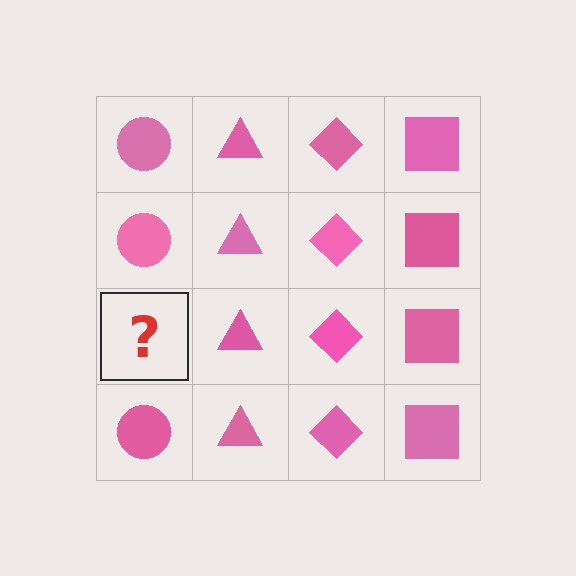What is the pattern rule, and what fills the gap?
The rule is that each column has a consistent shape. The gap should be filled with a pink circle.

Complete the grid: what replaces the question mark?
The question mark should be replaced with a pink circle.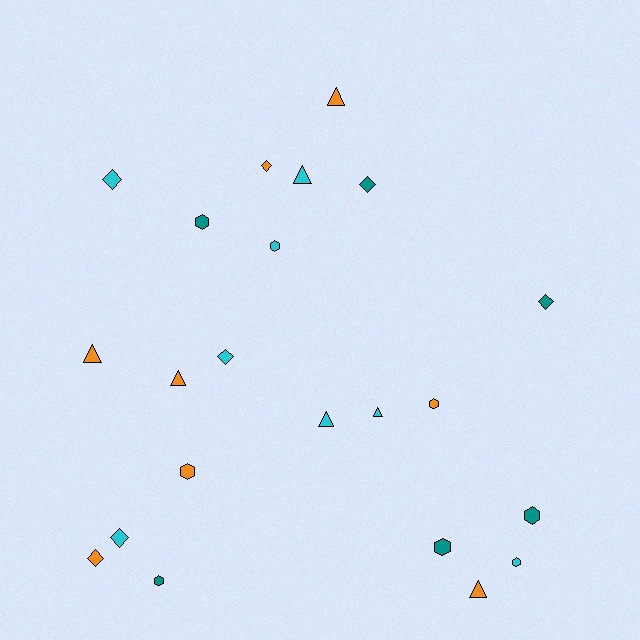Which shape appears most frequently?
Hexagon, with 8 objects.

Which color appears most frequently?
Cyan, with 8 objects.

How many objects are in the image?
There are 22 objects.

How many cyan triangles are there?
There are 3 cyan triangles.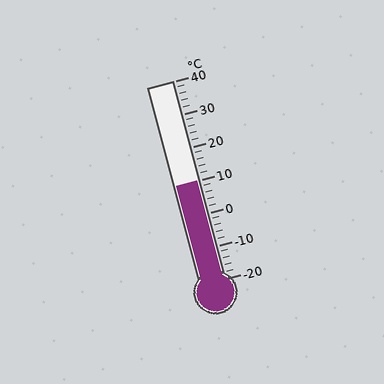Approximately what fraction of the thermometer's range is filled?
The thermometer is filled to approximately 50% of its range.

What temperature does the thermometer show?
The thermometer shows approximately 10°C.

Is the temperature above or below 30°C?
The temperature is below 30°C.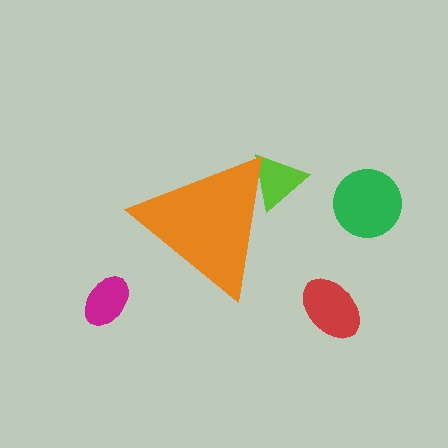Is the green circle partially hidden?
No, the green circle is fully visible.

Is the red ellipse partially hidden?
No, the red ellipse is fully visible.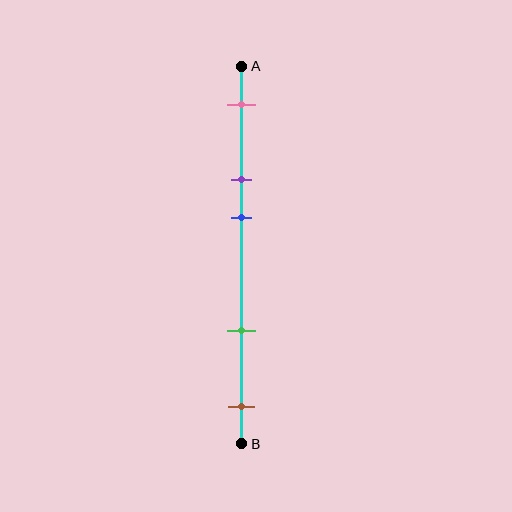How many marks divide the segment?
There are 5 marks dividing the segment.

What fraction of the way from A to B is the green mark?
The green mark is approximately 70% (0.7) of the way from A to B.